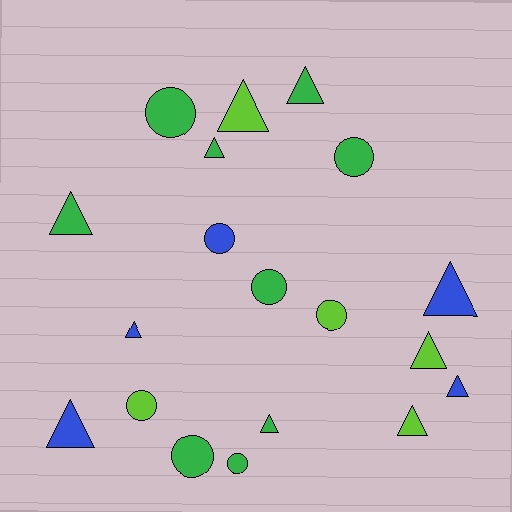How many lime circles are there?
There are 2 lime circles.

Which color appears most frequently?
Green, with 9 objects.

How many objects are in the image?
There are 19 objects.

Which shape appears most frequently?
Triangle, with 11 objects.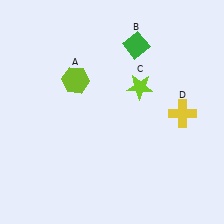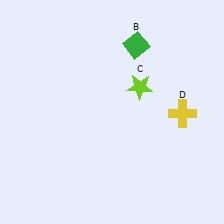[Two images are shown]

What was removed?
The lime hexagon (A) was removed in Image 2.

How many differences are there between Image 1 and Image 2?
There is 1 difference between the two images.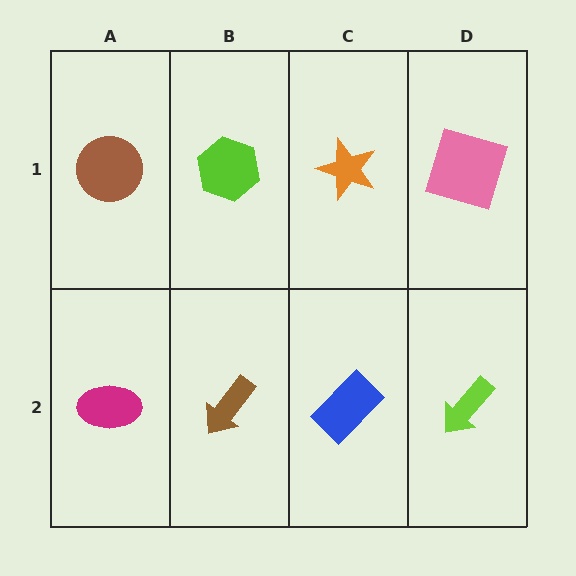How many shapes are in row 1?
4 shapes.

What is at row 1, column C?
An orange star.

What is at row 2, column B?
A brown arrow.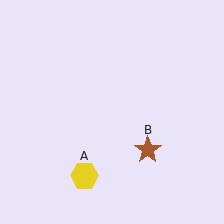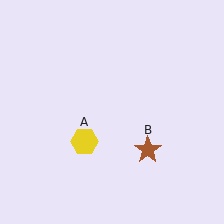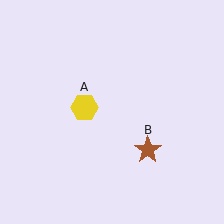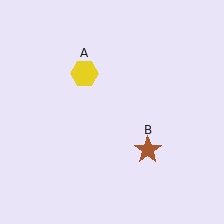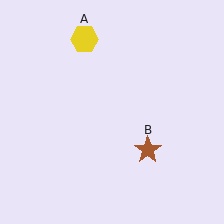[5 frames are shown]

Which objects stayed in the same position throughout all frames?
Brown star (object B) remained stationary.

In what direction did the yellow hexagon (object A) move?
The yellow hexagon (object A) moved up.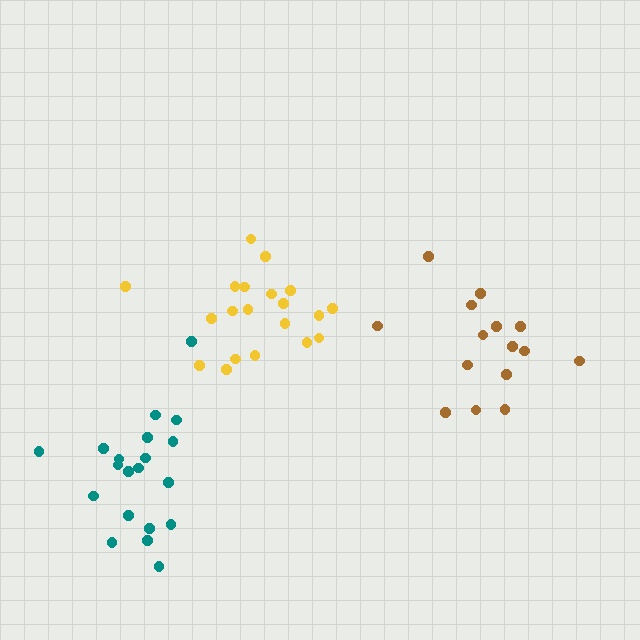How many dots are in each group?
Group 1: 20 dots, Group 2: 20 dots, Group 3: 15 dots (55 total).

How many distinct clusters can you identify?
There are 3 distinct clusters.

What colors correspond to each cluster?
The clusters are colored: yellow, teal, brown.